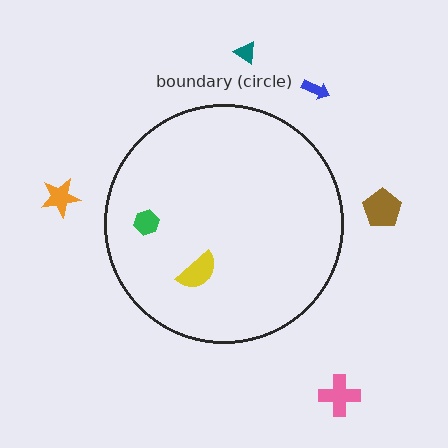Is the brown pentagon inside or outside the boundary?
Outside.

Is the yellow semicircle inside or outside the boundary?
Inside.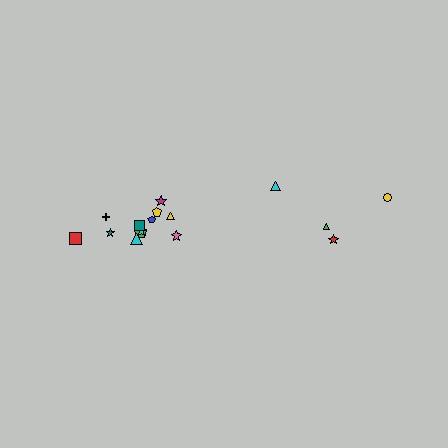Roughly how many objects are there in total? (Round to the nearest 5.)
Roughly 15 objects in total.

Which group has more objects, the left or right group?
The left group.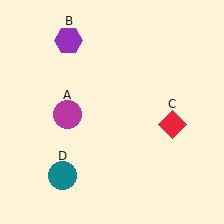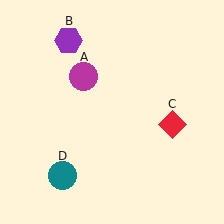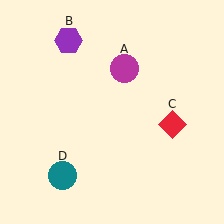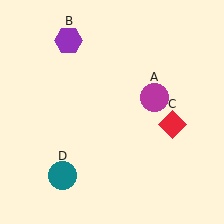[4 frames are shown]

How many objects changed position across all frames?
1 object changed position: magenta circle (object A).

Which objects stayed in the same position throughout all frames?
Purple hexagon (object B) and red diamond (object C) and teal circle (object D) remained stationary.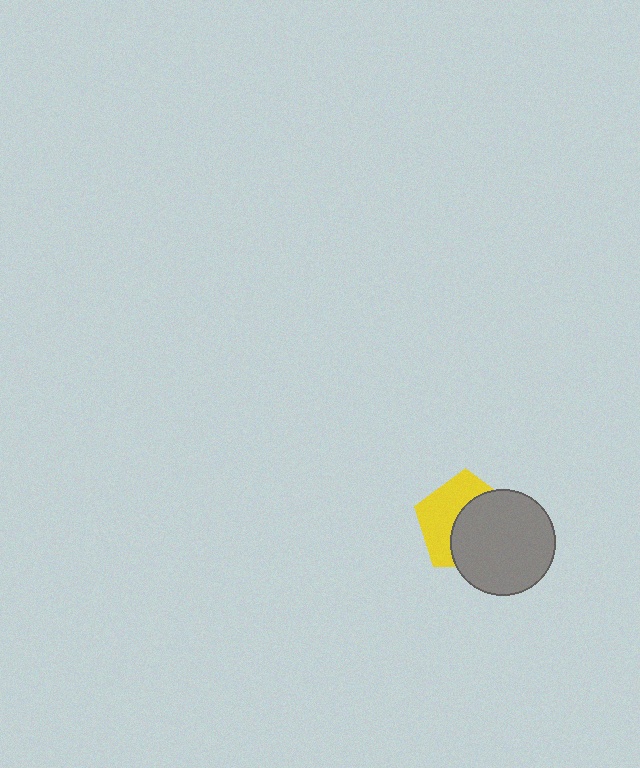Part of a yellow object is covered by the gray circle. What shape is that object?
It is a pentagon.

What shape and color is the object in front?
The object in front is a gray circle.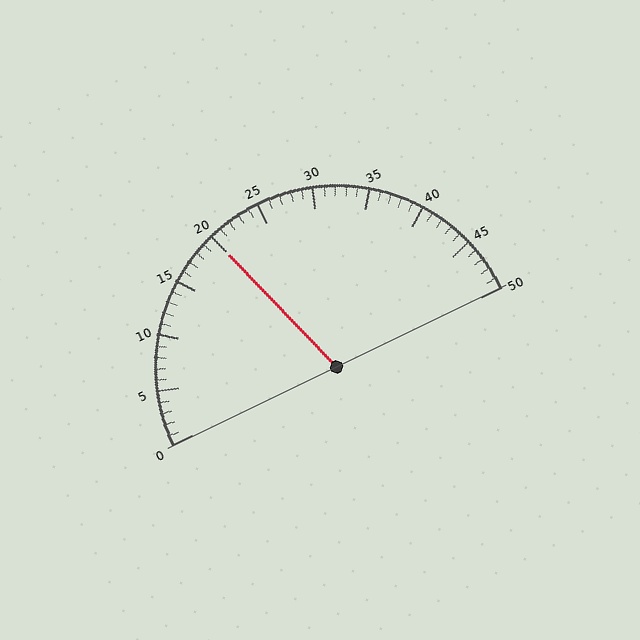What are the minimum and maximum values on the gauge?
The gauge ranges from 0 to 50.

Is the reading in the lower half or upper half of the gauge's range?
The reading is in the lower half of the range (0 to 50).